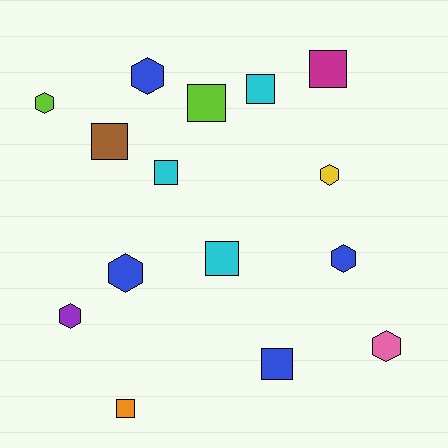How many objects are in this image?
There are 15 objects.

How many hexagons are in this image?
There are 7 hexagons.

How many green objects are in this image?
There are no green objects.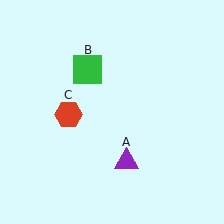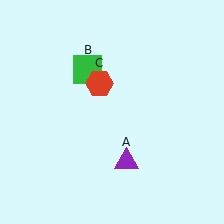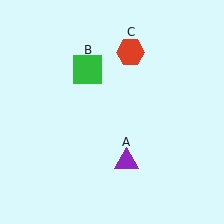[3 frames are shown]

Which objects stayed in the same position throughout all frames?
Purple triangle (object A) and green square (object B) remained stationary.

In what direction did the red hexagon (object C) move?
The red hexagon (object C) moved up and to the right.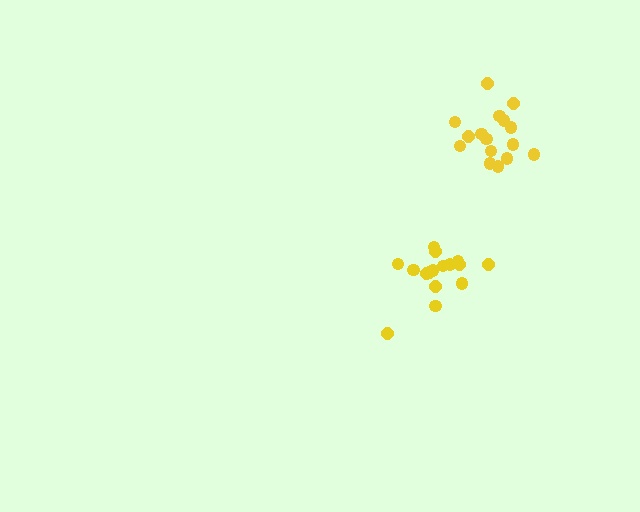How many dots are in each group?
Group 1: 16 dots, Group 2: 16 dots (32 total).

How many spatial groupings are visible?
There are 2 spatial groupings.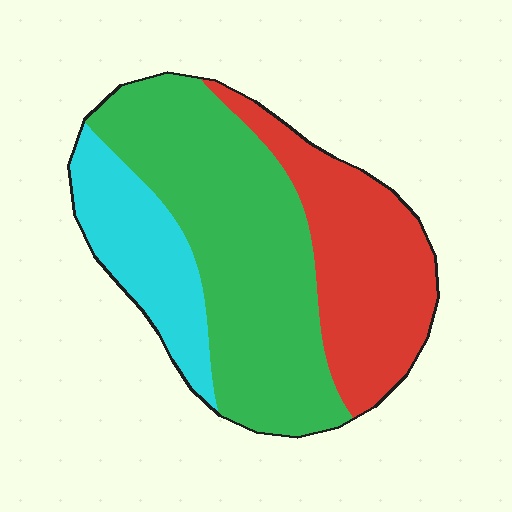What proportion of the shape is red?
Red covers roughly 30% of the shape.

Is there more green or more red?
Green.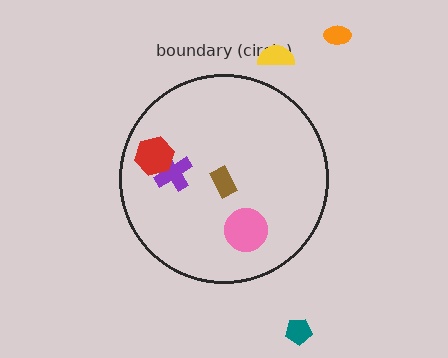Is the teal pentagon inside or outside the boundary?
Outside.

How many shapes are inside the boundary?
4 inside, 3 outside.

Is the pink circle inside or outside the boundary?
Inside.